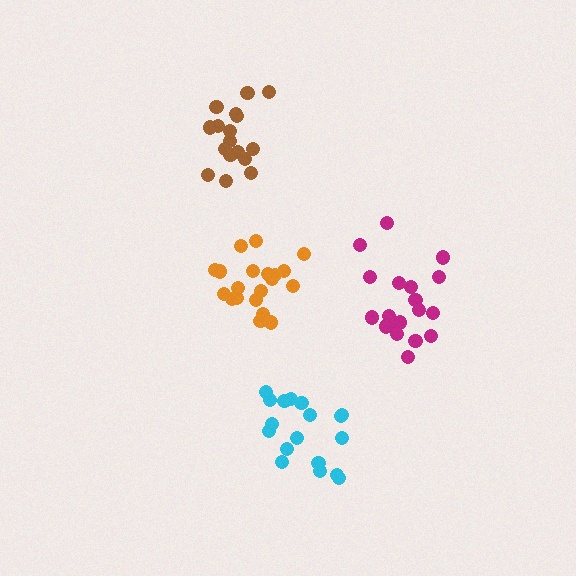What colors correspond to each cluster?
The clusters are colored: orange, brown, cyan, magenta.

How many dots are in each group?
Group 1: 20 dots, Group 2: 17 dots, Group 3: 18 dots, Group 4: 19 dots (74 total).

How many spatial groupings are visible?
There are 4 spatial groupings.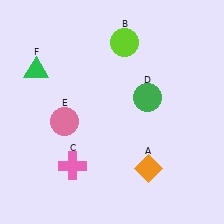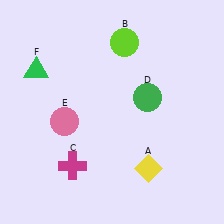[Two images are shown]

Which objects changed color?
A changed from orange to yellow. C changed from pink to magenta.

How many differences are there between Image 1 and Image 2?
There are 2 differences between the two images.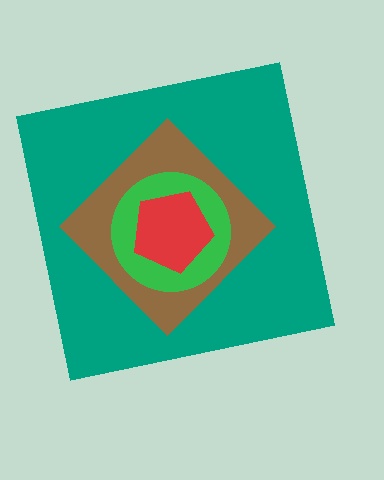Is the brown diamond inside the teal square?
Yes.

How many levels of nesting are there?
4.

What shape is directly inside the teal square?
The brown diamond.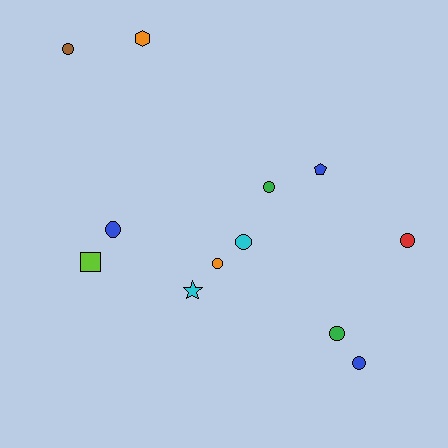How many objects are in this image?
There are 12 objects.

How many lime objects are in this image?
There is 1 lime object.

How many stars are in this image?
There is 1 star.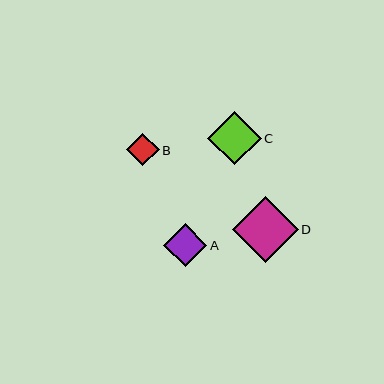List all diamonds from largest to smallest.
From largest to smallest: D, C, A, B.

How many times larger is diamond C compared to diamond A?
Diamond C is approximately 1.2 times the size of diamond A.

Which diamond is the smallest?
Diamond B is the smallest with a size of approximately 33 pixels.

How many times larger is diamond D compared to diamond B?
Diamond D is approximately 2.0 times the size of diamond B.